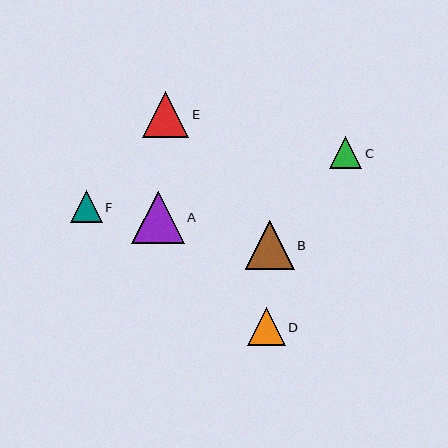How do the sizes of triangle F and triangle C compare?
Triangle F and triangle C are approximately the same size.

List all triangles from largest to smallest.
From largest to smallest: A, B, E, D, F, C.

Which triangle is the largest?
Triangle A is the largest with a size of approximately 52 pixels.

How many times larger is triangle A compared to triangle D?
Triangle A is approximately 1.4 times the size of triangle D.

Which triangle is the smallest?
Triangle C is the smallest with a size of approximately 32 pixels.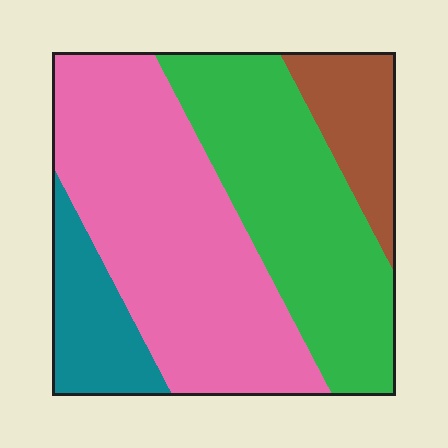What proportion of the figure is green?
Green takes up about one third (1/3) of the figure.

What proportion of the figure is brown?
Brown takes up less than a sixth of the figure.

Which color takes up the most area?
Pink, at roughly 45%.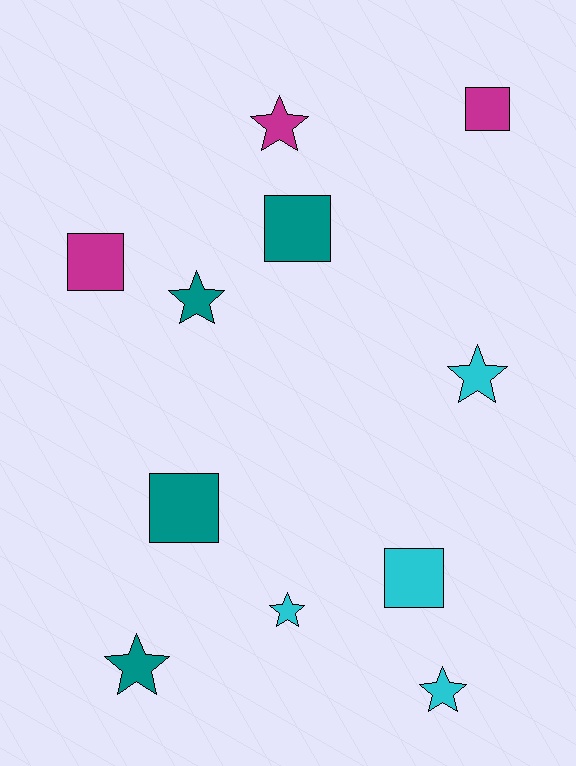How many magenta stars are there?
There is 1 magenta star.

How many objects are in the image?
There are 11 objects.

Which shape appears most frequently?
Star, with 6 objects.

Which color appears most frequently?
Teal, with 4 objects.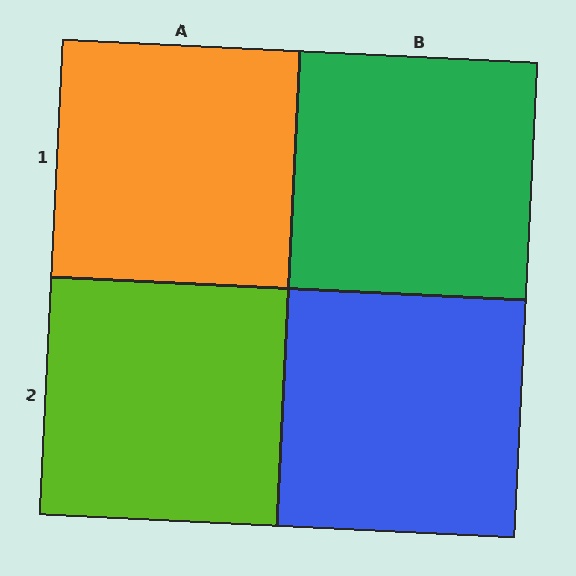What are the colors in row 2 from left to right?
Lime, blue.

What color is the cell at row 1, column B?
Green.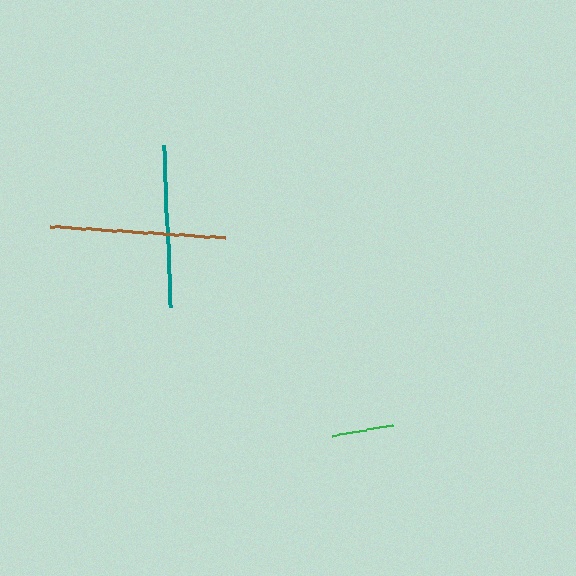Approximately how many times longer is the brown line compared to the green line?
The brown line is approximately 2.9 times the length of the green line.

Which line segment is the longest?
The brown line is the longest at approximately 176 pixels.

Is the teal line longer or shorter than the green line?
The teal line is longer than the green line.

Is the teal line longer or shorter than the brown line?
The brown line is longer than the teal line.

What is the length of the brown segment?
The brown segment is approximately 176 pixels long.